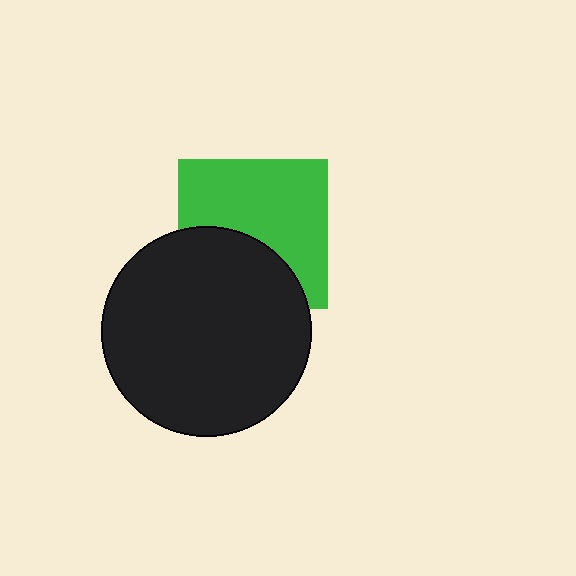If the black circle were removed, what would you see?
You would see the complete green square.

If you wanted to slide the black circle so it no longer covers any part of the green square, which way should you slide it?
Slide it down — that is the most direct way to separate the two shapes.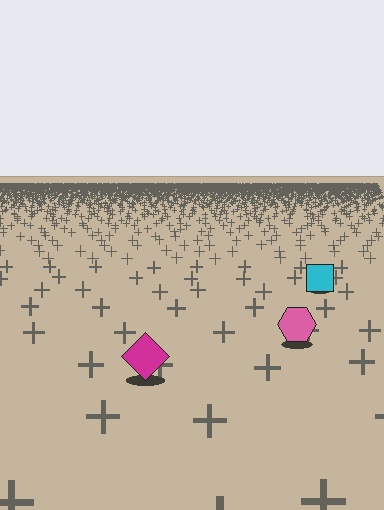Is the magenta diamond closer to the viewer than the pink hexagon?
Yes. The magenta diamond is closer — you can tell from the texture gradient: the ground texture is coarser near it.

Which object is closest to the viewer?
The magenta diamond is closest. The texture marks near it are larger and more spread out.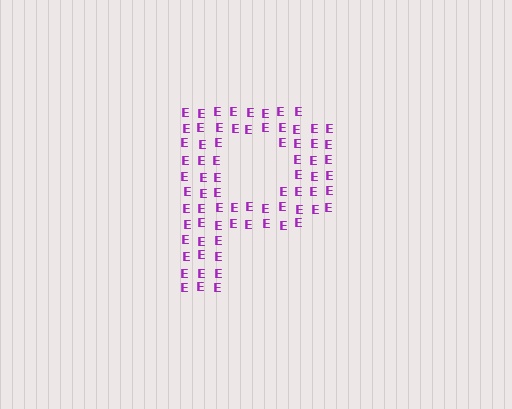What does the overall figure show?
The overall figure shows the letter P.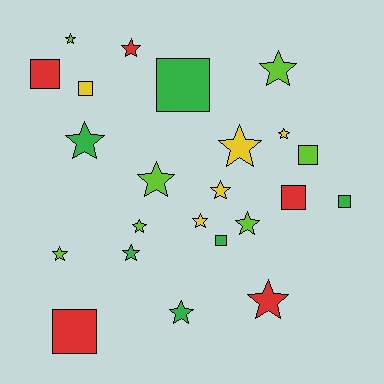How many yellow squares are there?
There is 1 yellow square.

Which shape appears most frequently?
Star, with 15 objects.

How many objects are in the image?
There are 23 objects.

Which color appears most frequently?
Lime, with 7 objects.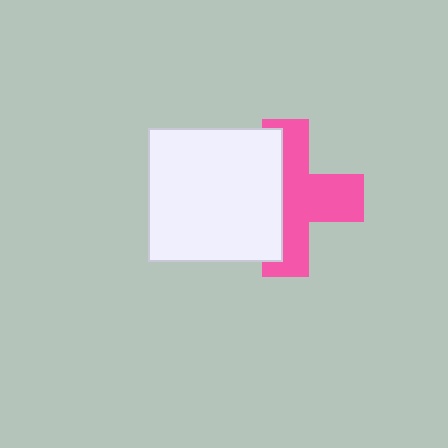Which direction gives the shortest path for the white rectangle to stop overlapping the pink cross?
Moving left gives the shortest separation.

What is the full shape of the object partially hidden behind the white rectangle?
The partially hidden object is a pink cross.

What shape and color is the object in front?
The object in front is a white rectangle.